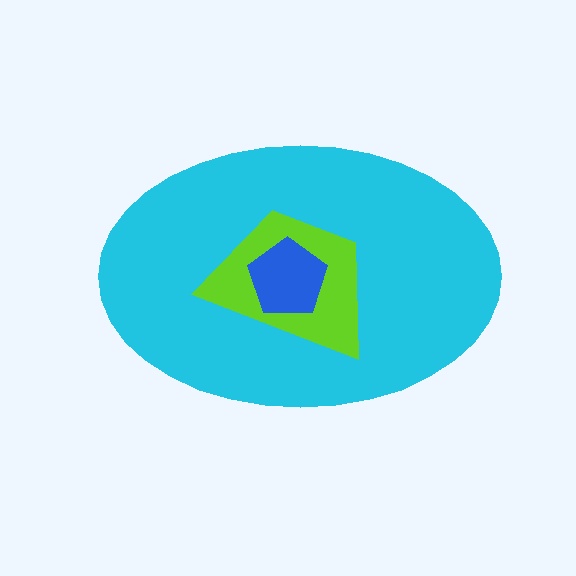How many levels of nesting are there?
3.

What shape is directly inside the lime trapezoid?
The blue pentagon.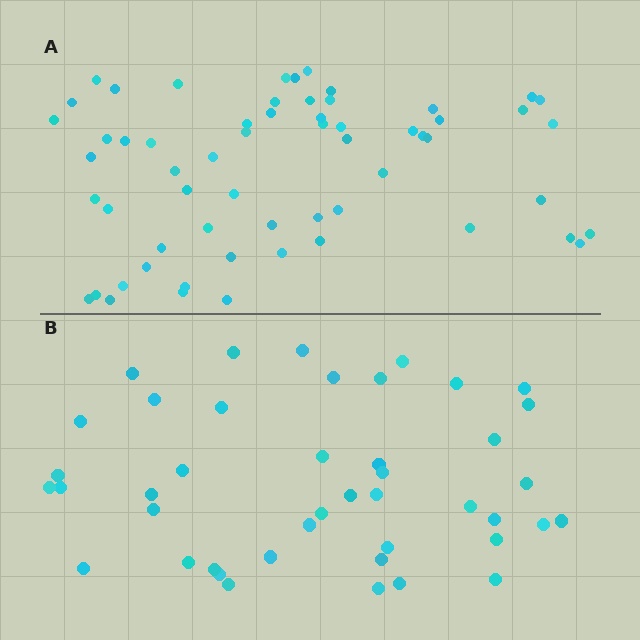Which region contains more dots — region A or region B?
Region A (the top region) has more dots.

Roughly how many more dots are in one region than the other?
Region A has approximately 15 more dots than region B.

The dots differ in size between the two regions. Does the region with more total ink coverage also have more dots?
No. Region B has more total ink coverage because its dots are larger, but region A actually contains more individual dots. Total area can be misleading — the number of items is what matters here.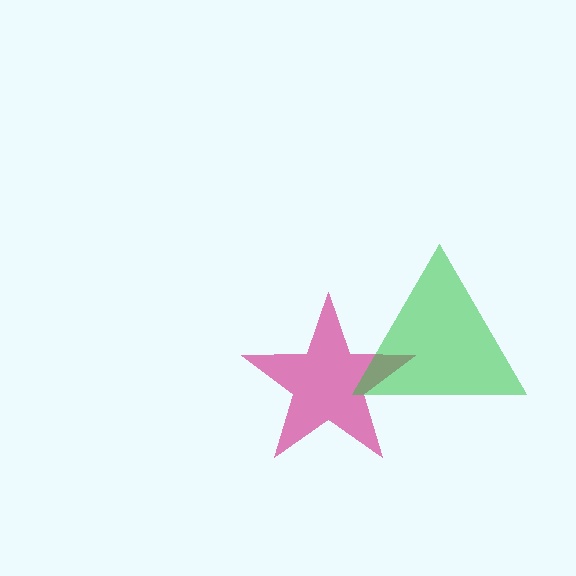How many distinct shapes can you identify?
There are 2 distinct shapes: a magenta star, a green triangle.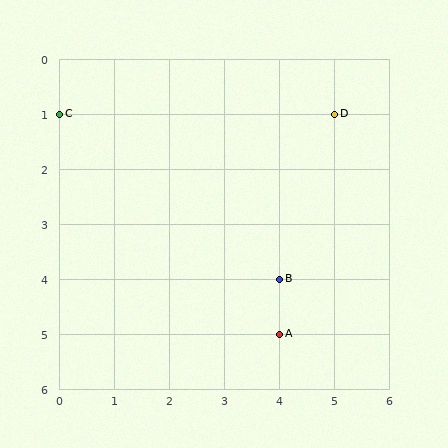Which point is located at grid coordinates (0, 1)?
Point C is at (0, 1).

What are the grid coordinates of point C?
Point C is at grid coordinates (0, 1).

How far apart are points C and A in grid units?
Points C and A are 4 columns and 4 rows apart (about 5.7 grid units diagonally).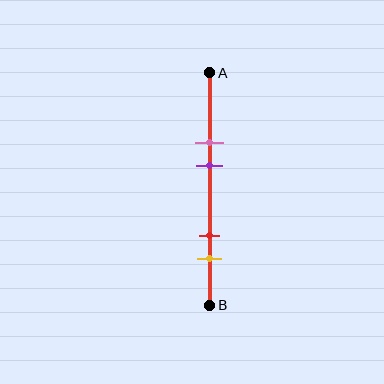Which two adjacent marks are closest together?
The pink and purple marks are the closest adjacent pair.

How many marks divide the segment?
There are 4 marks dividing the segment.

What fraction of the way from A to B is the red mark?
The red mark is approximately 70% (0.7) of the way from A to B.